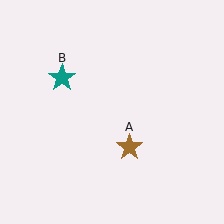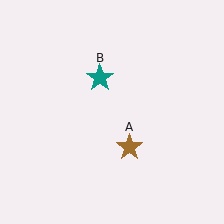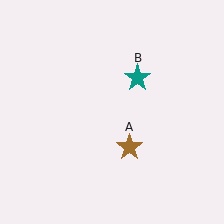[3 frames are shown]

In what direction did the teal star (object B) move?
The teal star (object B) moved right.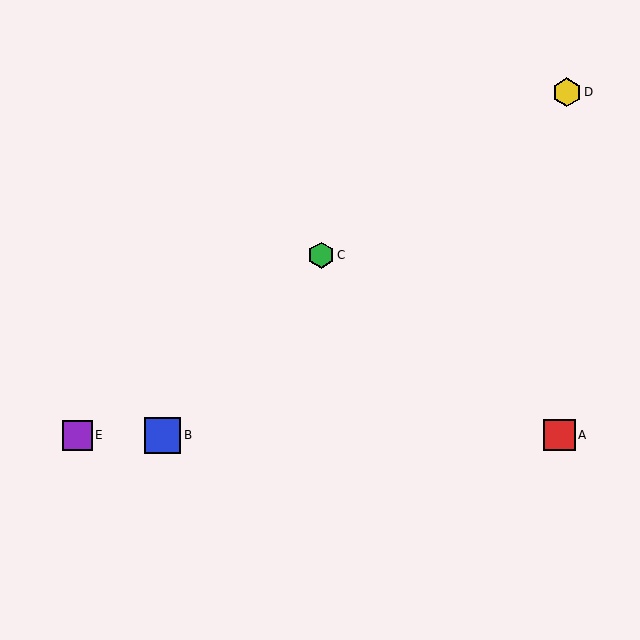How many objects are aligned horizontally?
3 objects (A, B, E) are aligned horizontally.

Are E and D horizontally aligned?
No, E is at y≈435 and D is at y≈92.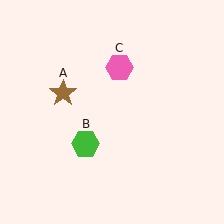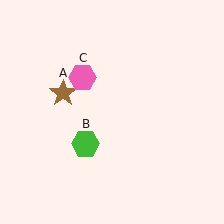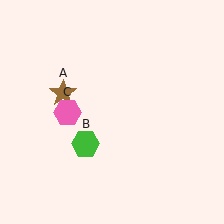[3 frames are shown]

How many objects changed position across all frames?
1 object changed position: pink hexagon (object C).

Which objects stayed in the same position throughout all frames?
Brown star (object A) and green hexagon (object B) remained stationary.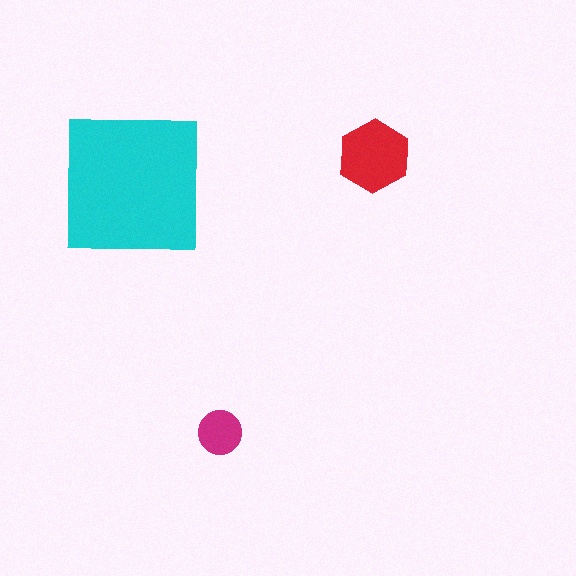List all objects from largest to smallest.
The cyan square, the red hexagon, the magenta circle.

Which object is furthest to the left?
The cyan square is leftmost.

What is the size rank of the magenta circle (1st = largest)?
3rd.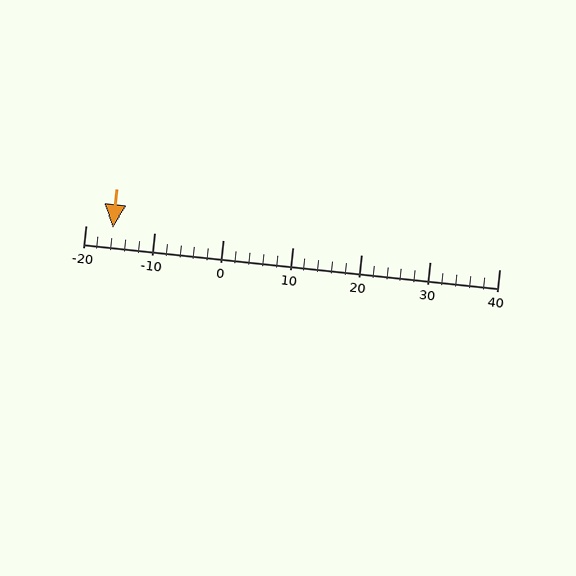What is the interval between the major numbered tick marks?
The major tick marks are spaced 10 units apart.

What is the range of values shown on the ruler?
The ruler shows values from -20 to 40.